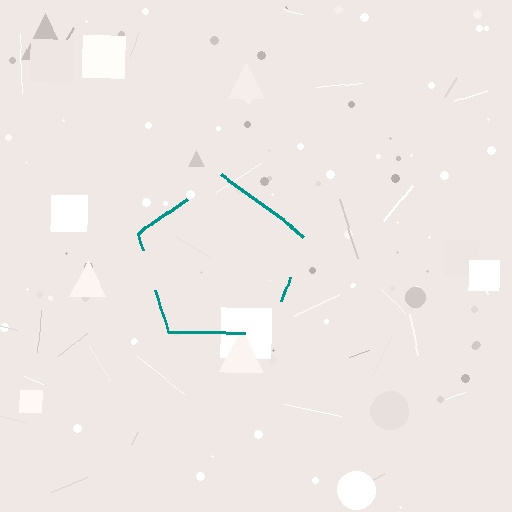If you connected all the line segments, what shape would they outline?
They would outline a pentagon.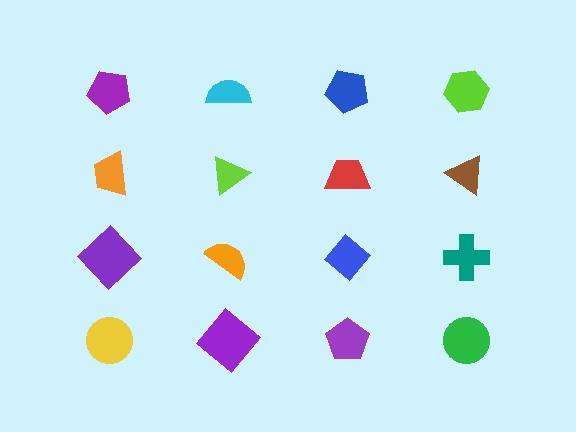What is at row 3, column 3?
A blue diamond.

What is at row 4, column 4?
A green circle.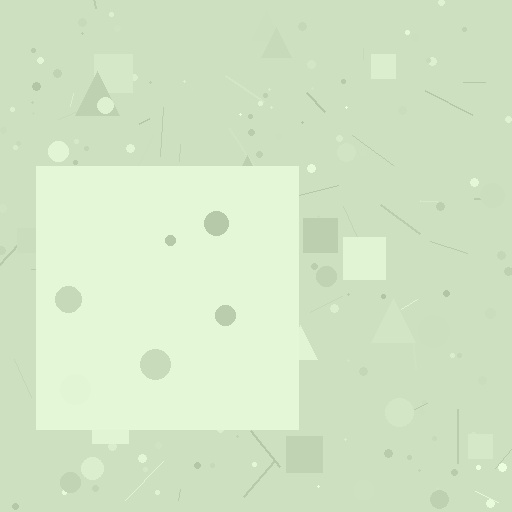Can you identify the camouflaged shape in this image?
The camouflaged shape is a square.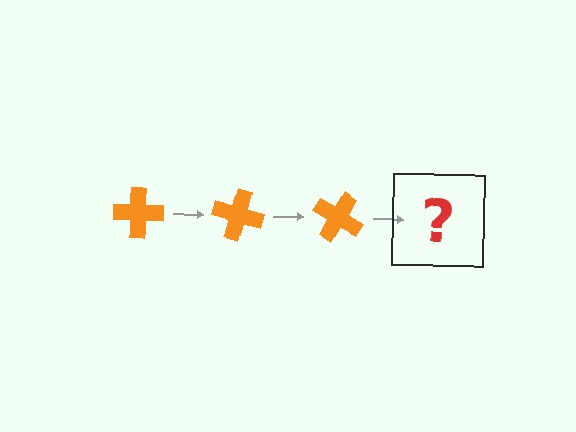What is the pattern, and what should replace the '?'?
The pattern is that the cross rotates 15 degrees each step. The '?' should be an orange cross rotated 45 degrees.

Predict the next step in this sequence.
The next step is an orange cross rotated 45 degrees.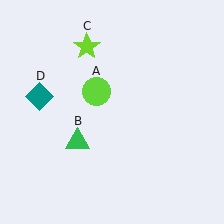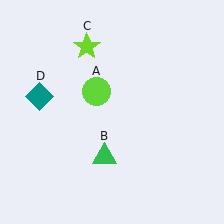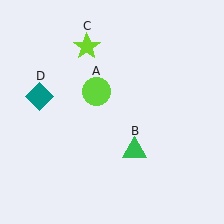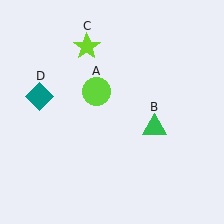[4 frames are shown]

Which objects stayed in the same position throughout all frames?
Lime circle (object A) and lime star (object C) and teal diamond (object D) remained stationary.